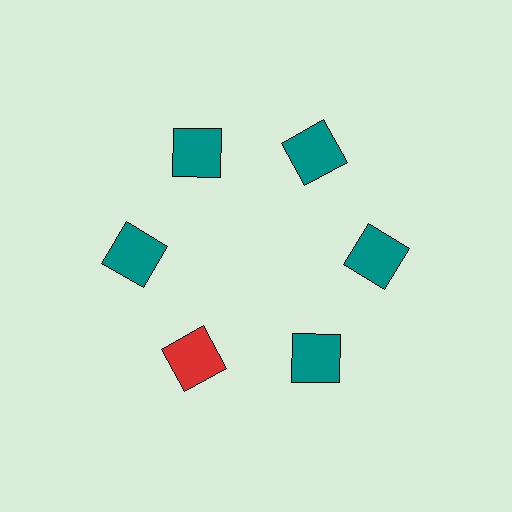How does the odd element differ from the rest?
It has a different color: red instead of teal.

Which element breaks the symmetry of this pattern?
The red square at roughly the 7 o'clock position breaks the symmetry. All other shapes are teal squares.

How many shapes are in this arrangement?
There are 6 shapes arranged in a ring pattern.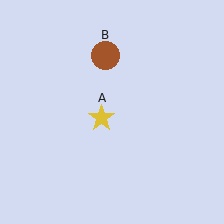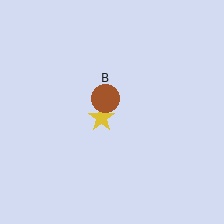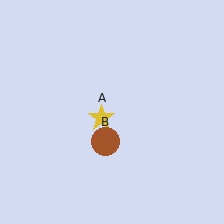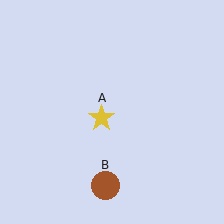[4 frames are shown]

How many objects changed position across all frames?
1 object changed position: brown circle (object B).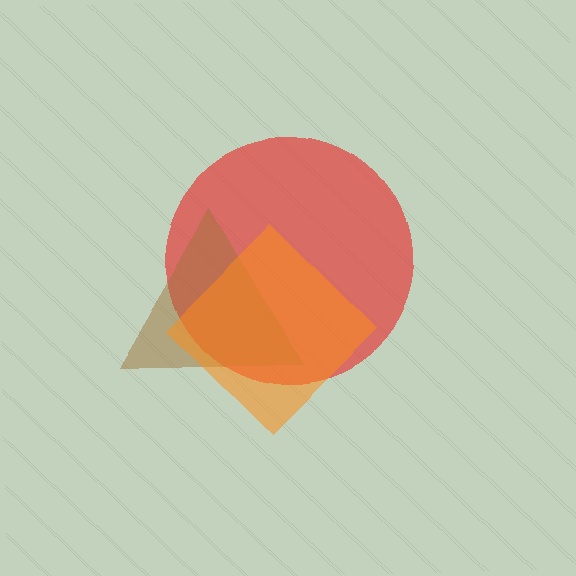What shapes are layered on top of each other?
The layered shapes are: a red circle, a brown triangle, an orange diamond.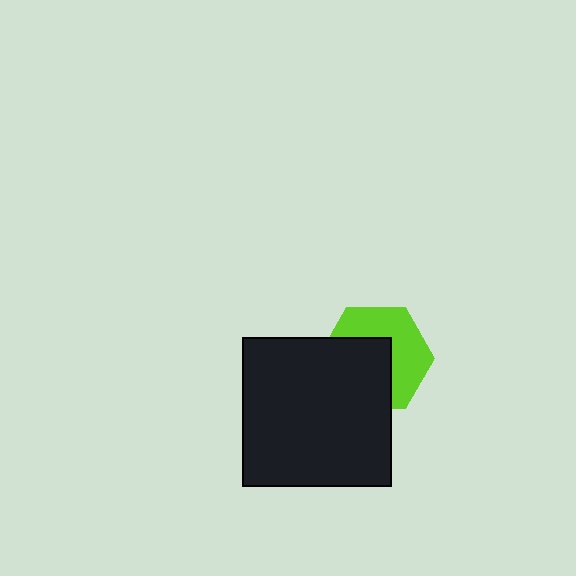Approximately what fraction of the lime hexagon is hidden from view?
Roughly 50% of the lime hexagon is hidden behind the black square.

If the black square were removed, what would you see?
You would see the complete lime hexagon.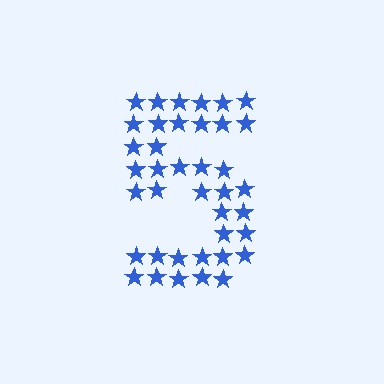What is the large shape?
The large shape is the digit 5.